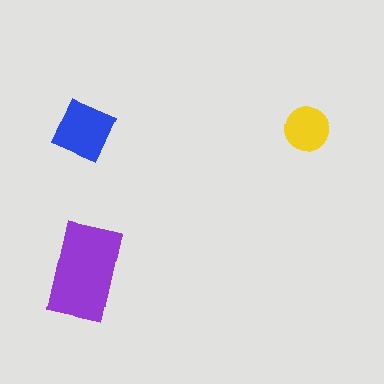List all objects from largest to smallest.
The purple rectangle, the blue square, the yellow circle.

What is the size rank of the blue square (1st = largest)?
2nd.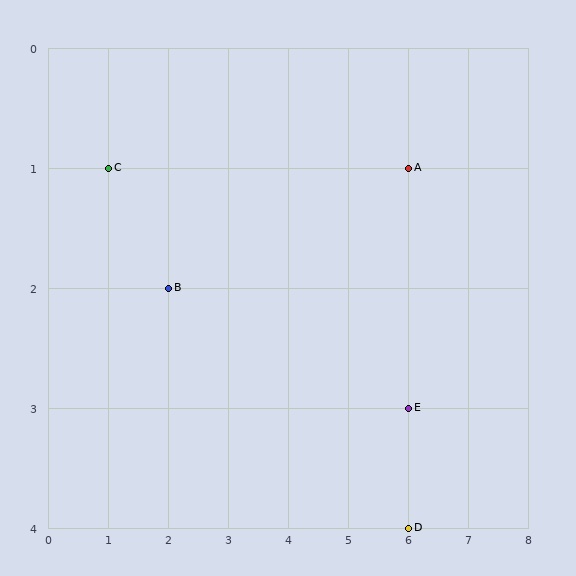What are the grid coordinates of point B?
Point B is at grid coordinates (2, 2).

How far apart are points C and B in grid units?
Points C and B are 1 column and 1 row apart (about 1.4 grid units diagonally).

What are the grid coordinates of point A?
Point A is at grid coordinates (6, 1).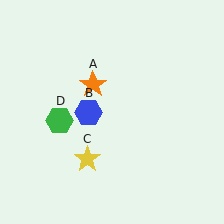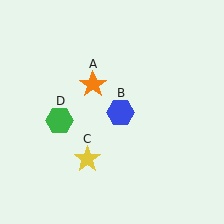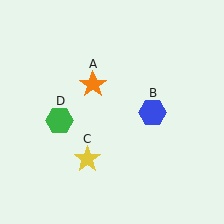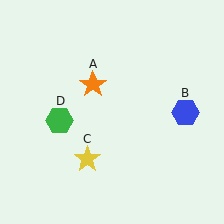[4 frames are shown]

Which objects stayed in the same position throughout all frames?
Orange star (object A) and yellow star (object C) and green hexagon (object D) remained stationary.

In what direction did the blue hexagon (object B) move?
The blue hexagon (object B) moved right.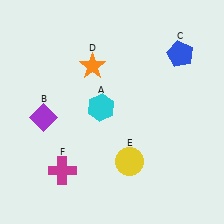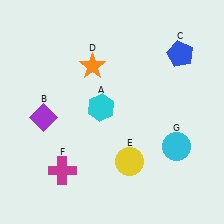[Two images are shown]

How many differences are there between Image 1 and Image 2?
There is 1 difference between the two images.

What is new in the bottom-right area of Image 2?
A cyan circle (G) was added in the bottom-right area of Image 2.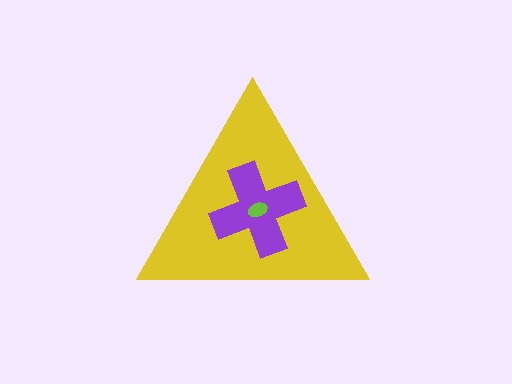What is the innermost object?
The lime ellipse.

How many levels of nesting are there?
3.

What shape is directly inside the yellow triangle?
The purple cross.